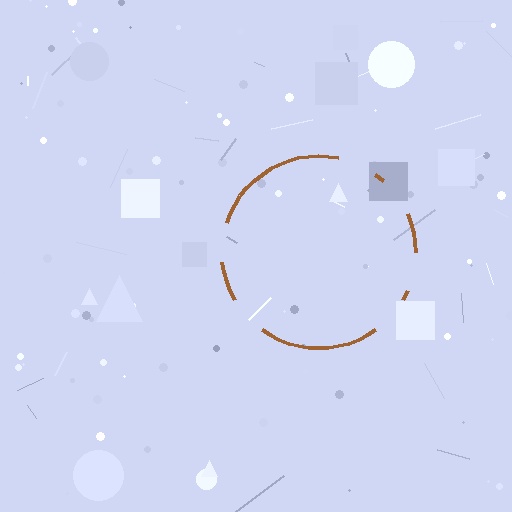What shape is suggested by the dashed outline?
The dashed outline suggests a circle.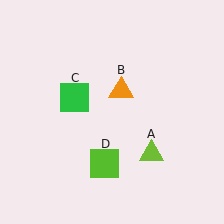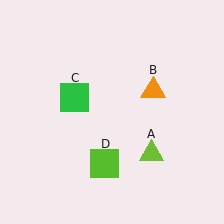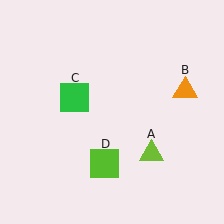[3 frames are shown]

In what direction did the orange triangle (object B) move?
The orange triangle (object B) moved right.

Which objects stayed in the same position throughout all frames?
Lime triangle (object A) and green square (object C) and lime square (object D) remained stationary.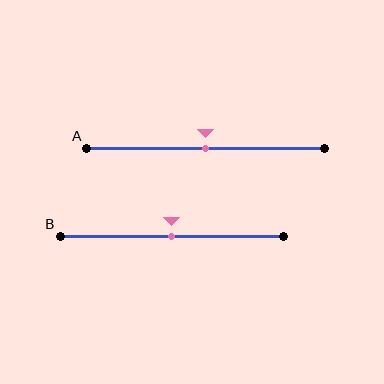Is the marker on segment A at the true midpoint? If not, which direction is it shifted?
Yes, the marker on segment A is at the true midpoint.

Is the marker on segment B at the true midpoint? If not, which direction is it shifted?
Yes, the marker on segment B is at the true midpoint.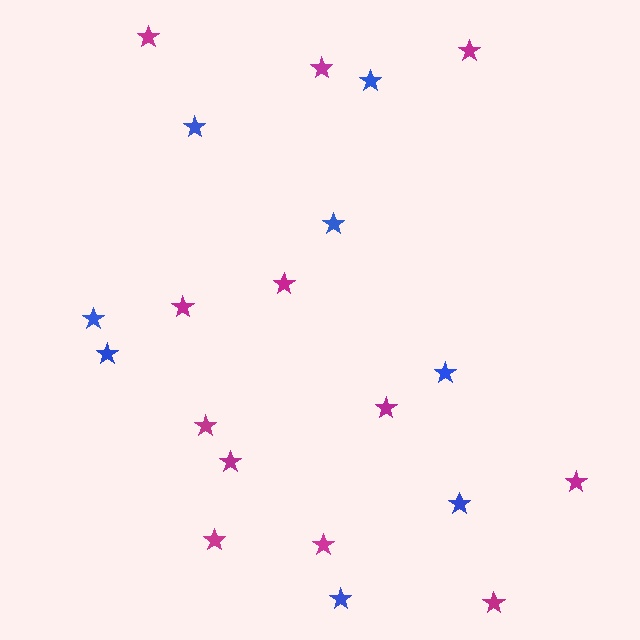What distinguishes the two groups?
There are 2 groups: one group of blue stars (8) and one group of magenta stars (12).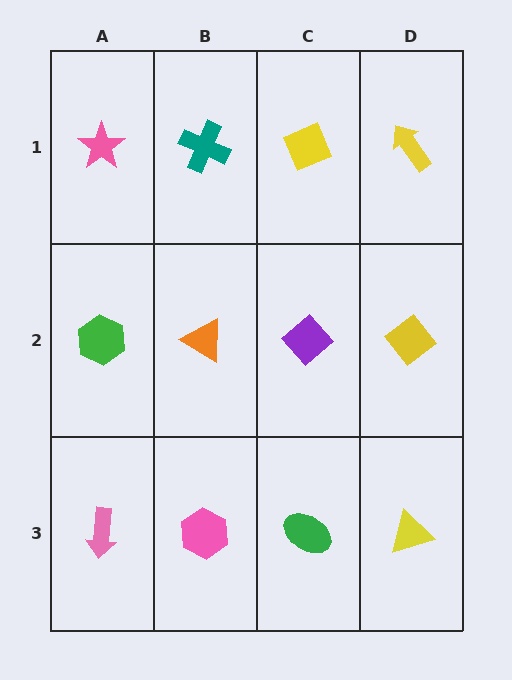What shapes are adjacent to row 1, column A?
A green hexagon (row 2, column A), a teal cross (row 1, column B).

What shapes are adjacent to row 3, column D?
A yellow diamond (row 2, column D), a green ellipse (row 3, column C).